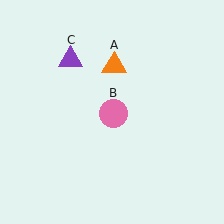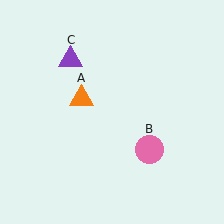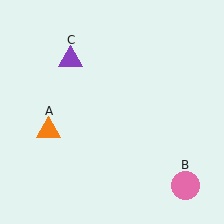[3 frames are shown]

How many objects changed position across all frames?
2 objects changed position: orange triangle (object A), pink circle (object B).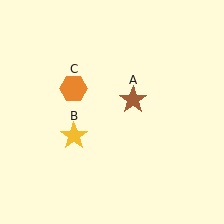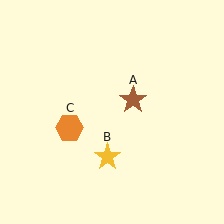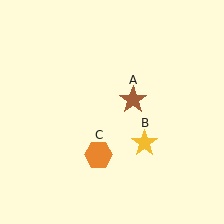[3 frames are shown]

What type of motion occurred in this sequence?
The yellow star (object B), orange hexagon (object C) rotated counterclockwise around the center of the scene.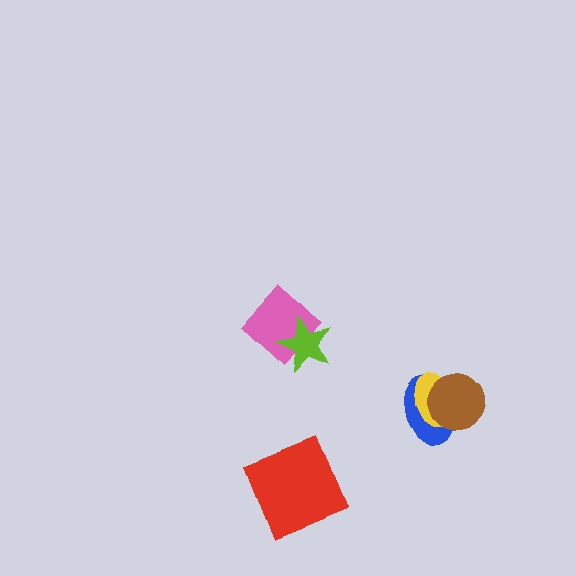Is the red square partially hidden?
No, no other shape covers it.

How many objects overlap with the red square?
0 objects overlap with the red square.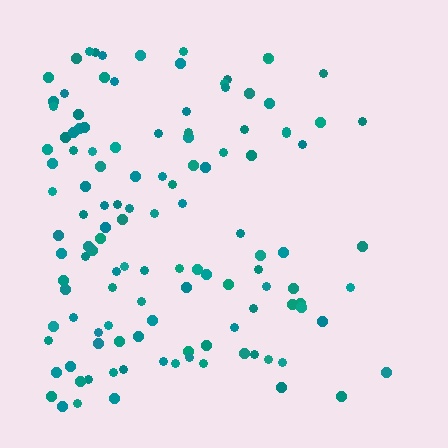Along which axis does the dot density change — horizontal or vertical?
Horizontal.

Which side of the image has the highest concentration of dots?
The left.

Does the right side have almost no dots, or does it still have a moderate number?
Still a moderate number, just noticeably fewer than the left.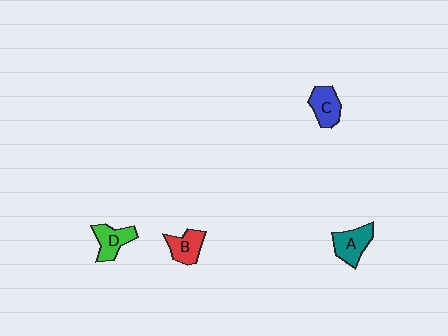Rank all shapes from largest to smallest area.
From largest to smallest: A (teal), D (green), C (blue), B (red).